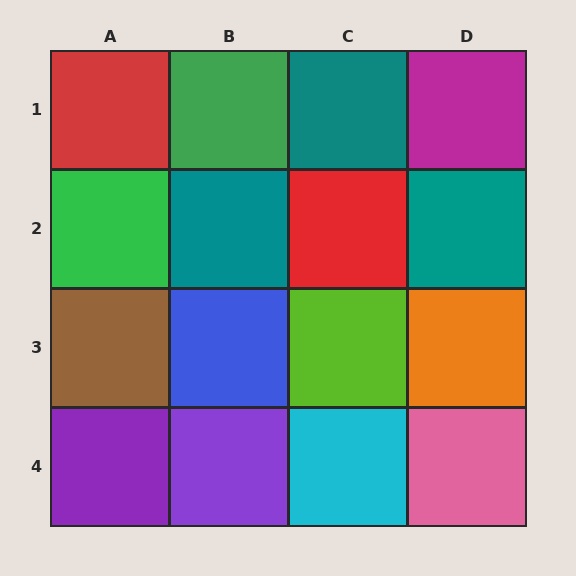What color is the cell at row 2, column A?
Green.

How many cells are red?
2 cells are red.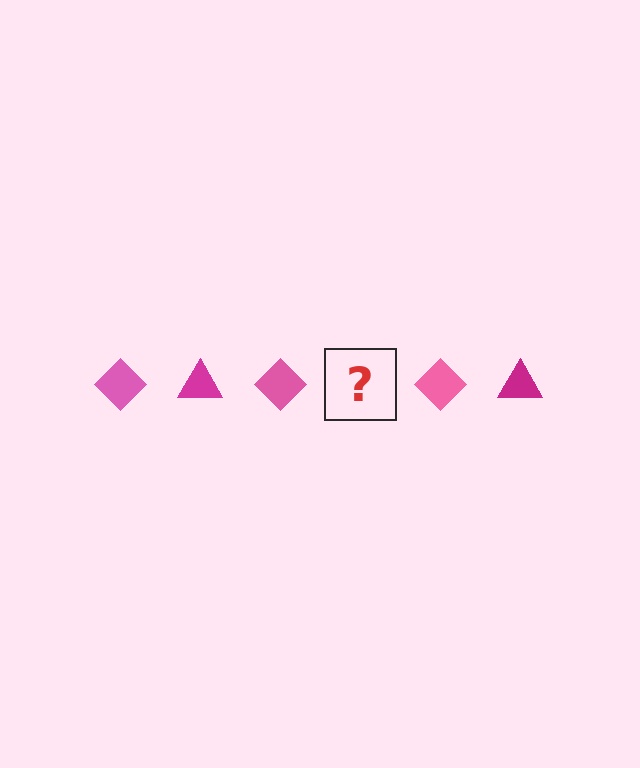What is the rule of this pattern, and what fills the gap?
The rule is that the pattern alternates between pink diamond and magenta triangle. The gap should be filled with a magenta triangle.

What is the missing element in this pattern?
The missing element is a magenta triangle.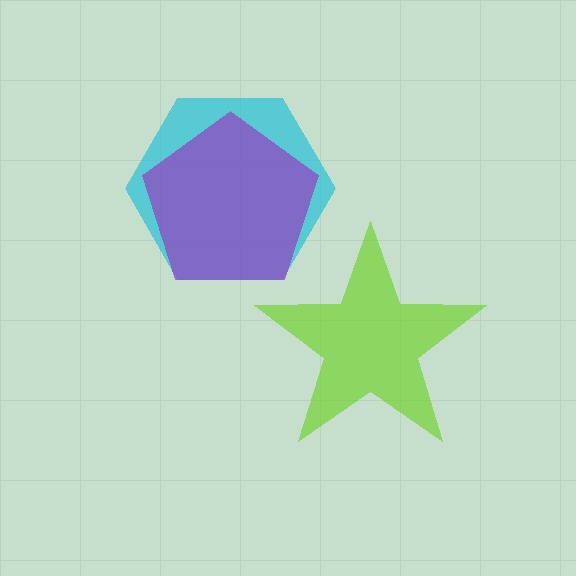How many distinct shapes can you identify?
There are 3 distinct shapes: a cyan hexagon, a lime star, a purple pentagon.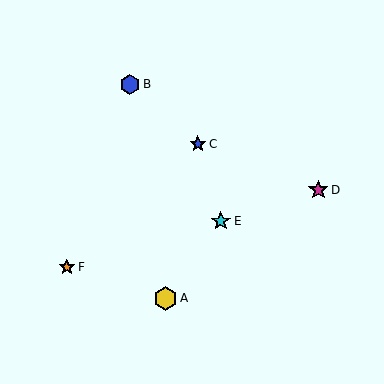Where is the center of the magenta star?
The center of the magenta star is at (318, 190).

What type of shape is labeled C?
Shape C is a blue star.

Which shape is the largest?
The yellow hexagon (labeled A) is the largest.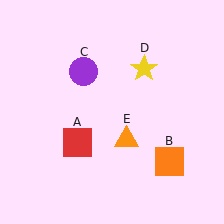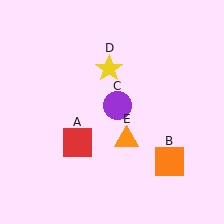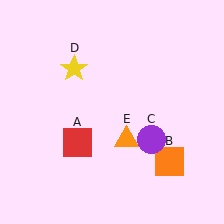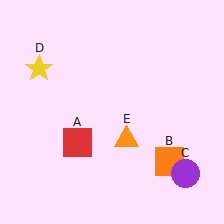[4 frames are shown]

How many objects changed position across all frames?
2 objects changed position: purple circle (object C), yellow star (object D).